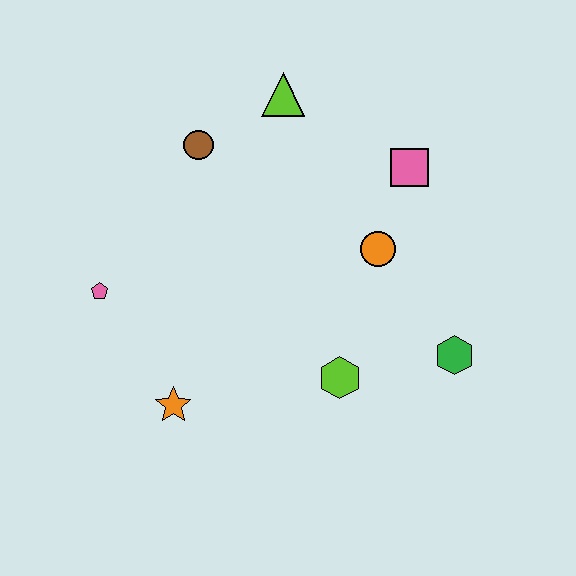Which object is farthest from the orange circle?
The pink pentagon is farthest from the orange circle.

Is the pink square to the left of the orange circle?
No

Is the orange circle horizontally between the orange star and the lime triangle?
No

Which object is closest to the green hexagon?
The lime hexagon is closest to the green hexagon.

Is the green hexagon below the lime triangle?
Yes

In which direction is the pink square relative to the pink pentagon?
The pink square is to the right of the pink pentagon.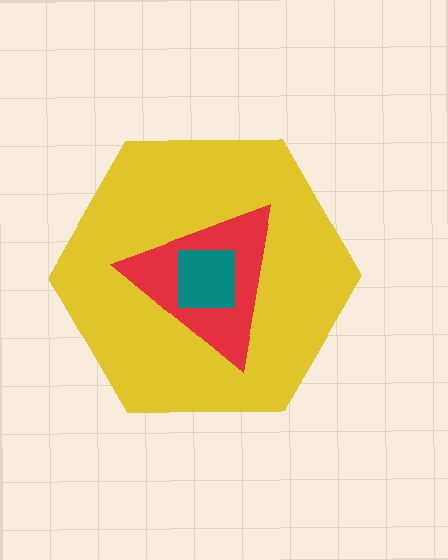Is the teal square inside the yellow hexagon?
Yes.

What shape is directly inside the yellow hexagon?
The red triangle.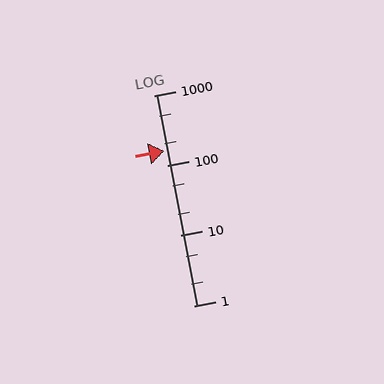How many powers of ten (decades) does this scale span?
The scale spans 3 decades, from 1 to 1000.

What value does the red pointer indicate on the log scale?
The pointer indicates approximately 160.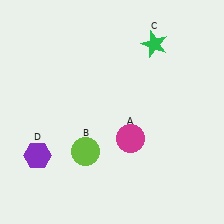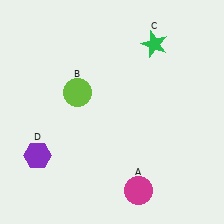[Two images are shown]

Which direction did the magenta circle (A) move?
The magenta circle (A) moved down.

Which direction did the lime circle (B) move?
The lime circle (B) moved up.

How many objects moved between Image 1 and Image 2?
2 objects moved between the two images.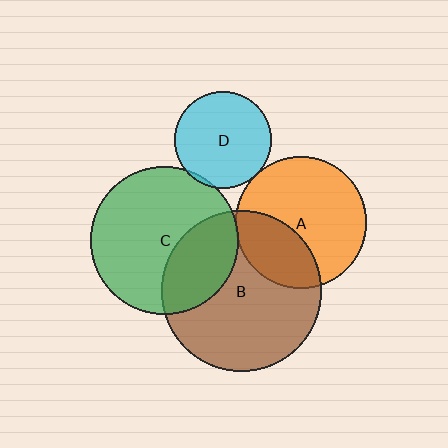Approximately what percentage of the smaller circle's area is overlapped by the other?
Approximately 5%.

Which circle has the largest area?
Circle B (brown).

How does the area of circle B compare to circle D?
Approximately 2.7 times.